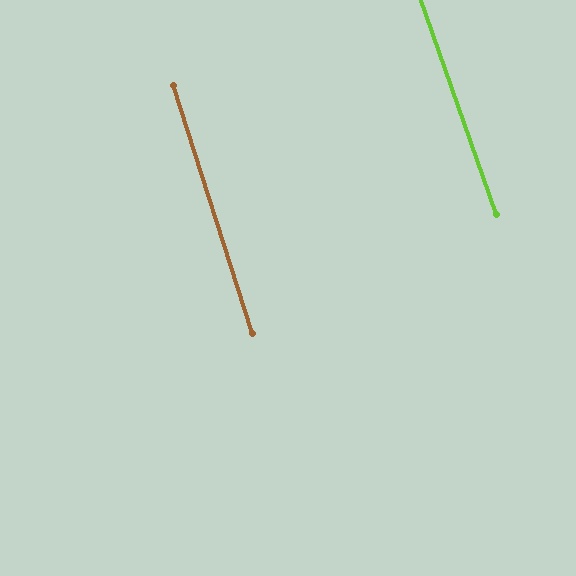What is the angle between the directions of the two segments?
Approximately 1 degree.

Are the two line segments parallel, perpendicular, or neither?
Parallel — their directions differ by only 1.5°.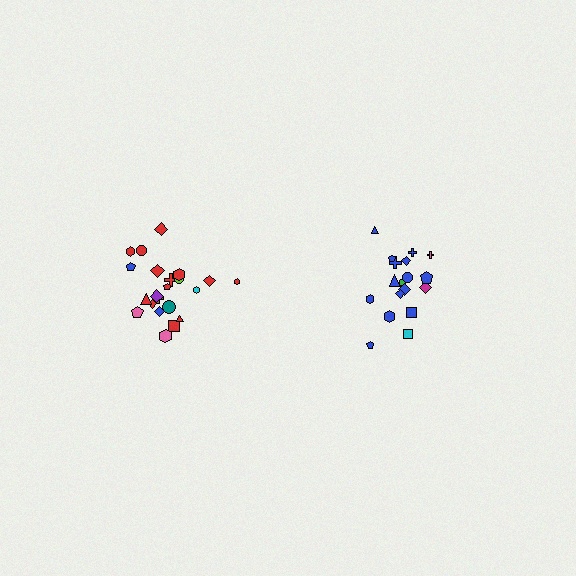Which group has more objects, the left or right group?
The left group.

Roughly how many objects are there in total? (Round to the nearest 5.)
Roughly 40 objects in total.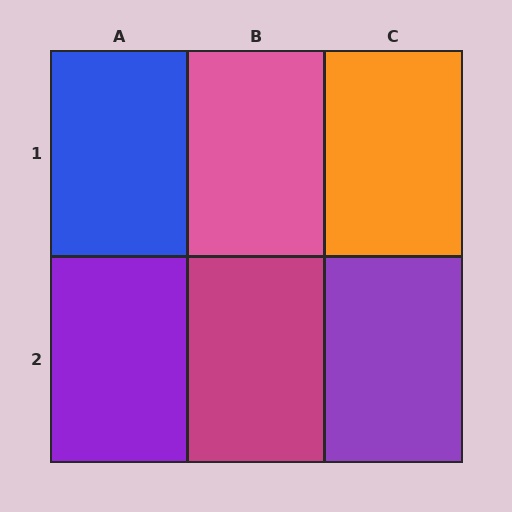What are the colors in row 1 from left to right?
Blue, pink, orange.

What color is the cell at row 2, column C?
Purple.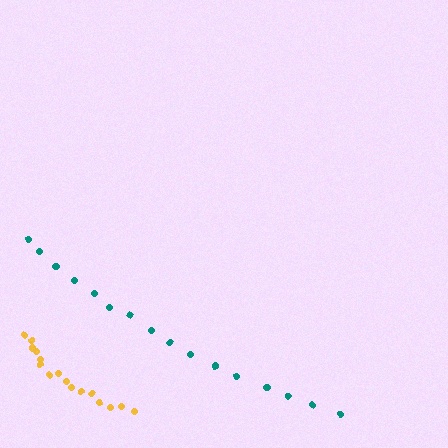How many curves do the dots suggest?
There are 2 distinct paths.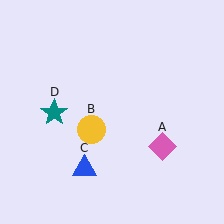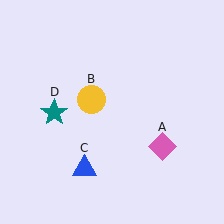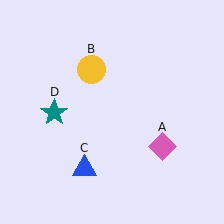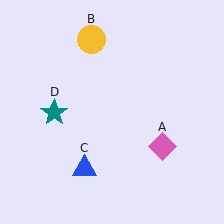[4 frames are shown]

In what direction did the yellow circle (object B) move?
The yellow circle (object B) moved up.